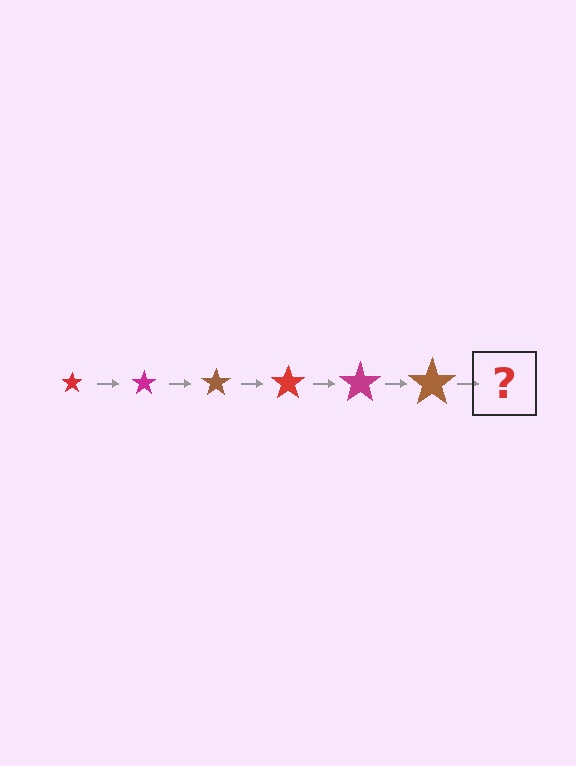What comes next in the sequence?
The next element should be a red star, larger than the previous one.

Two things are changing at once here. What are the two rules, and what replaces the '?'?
The two rules are that the star grows larger each step and the color cycles through red, magenta, and brown. The '?' should be a red star, larger than the previous one.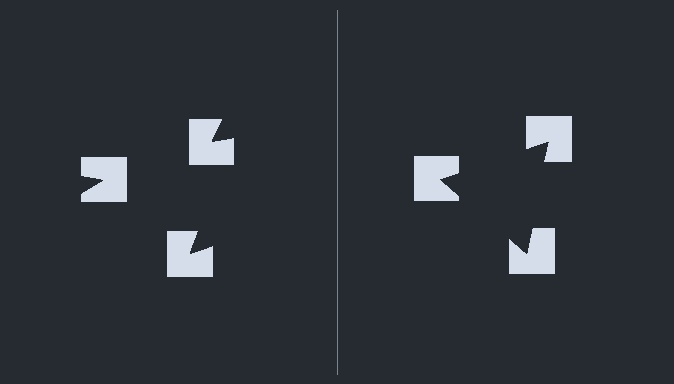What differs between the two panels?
The notched squares are positioned identically on both sides; only the wedge orientations differ. On the right they align to a triangle; on the left they are misaligned.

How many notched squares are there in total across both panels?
6 — 3 on each side.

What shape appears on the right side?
An illusory triangle.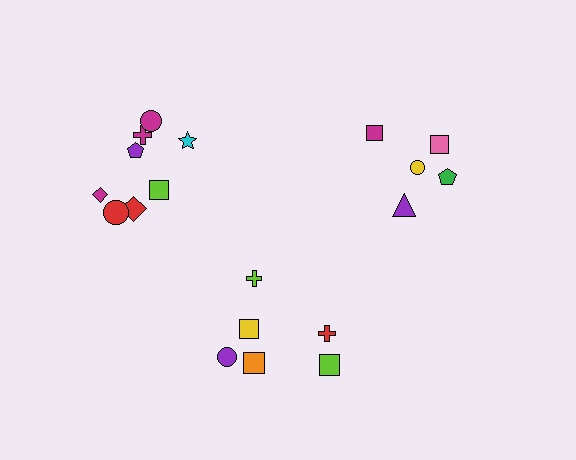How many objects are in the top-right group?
There are 5 objects.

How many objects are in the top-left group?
There are 8 objects.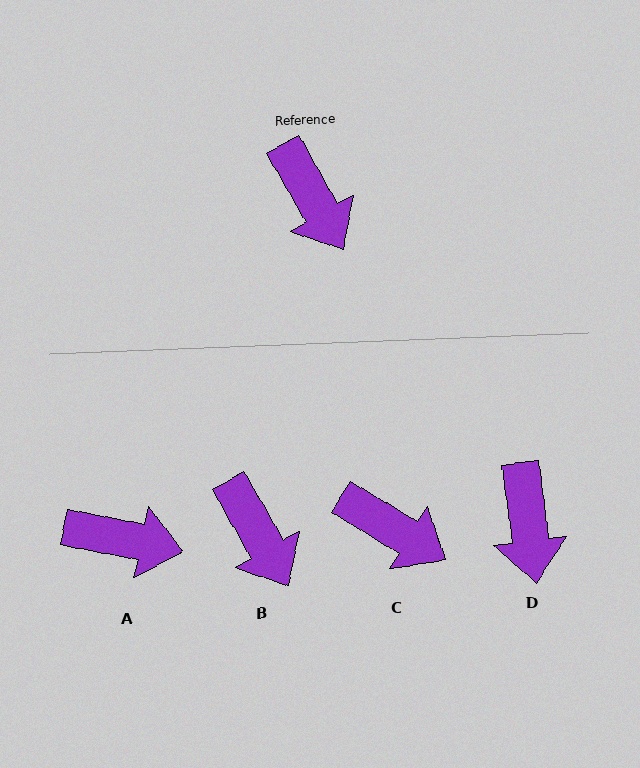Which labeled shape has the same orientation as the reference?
B.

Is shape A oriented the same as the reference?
No, it is off by about 49 degrees.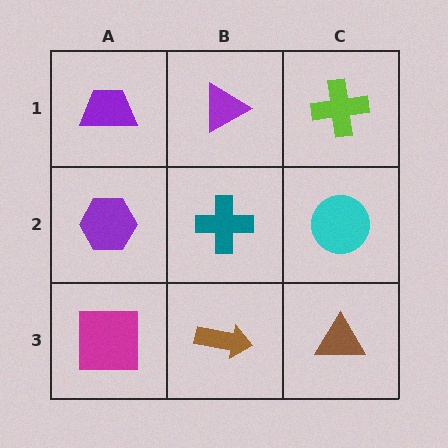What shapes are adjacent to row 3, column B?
A teal cross (row 2, column B), a magenta square (row 3, column A), a brown triangle (row 3, column C).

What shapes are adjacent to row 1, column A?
A purple hexagon (row 2, column A), a purple triangle (row 1, column B).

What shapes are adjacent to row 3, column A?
A purple hexagon (row 2, column A), a brown arrow (row 3, column B).